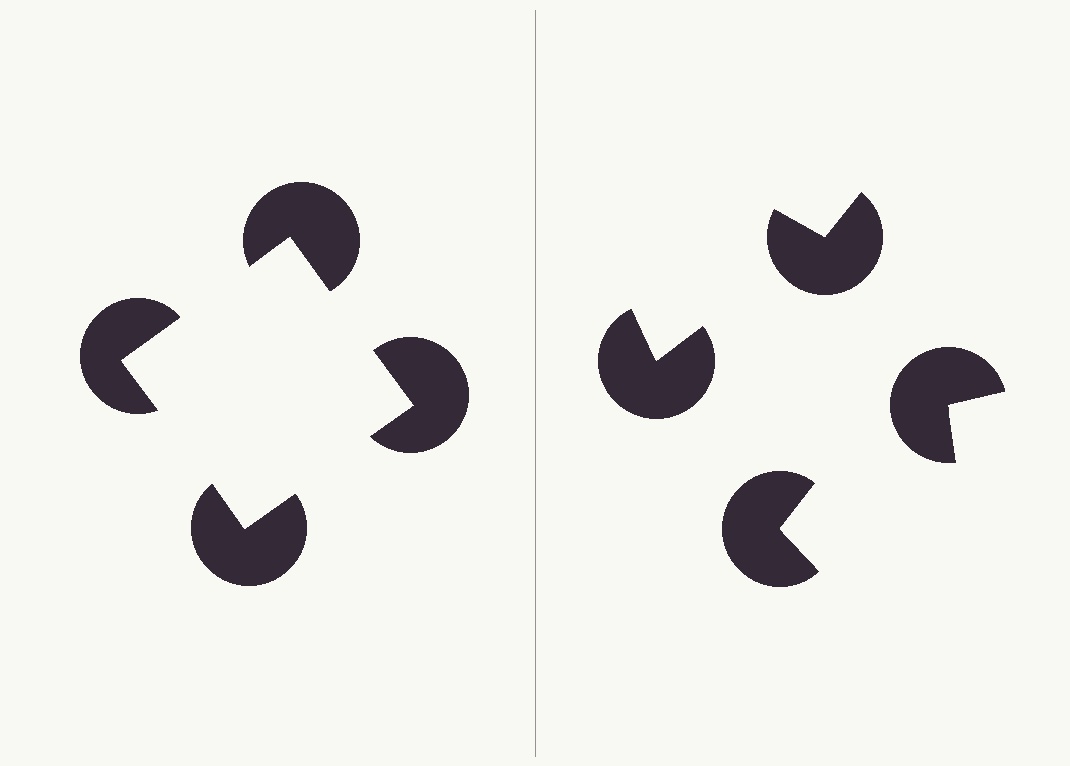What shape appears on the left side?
An illusory square.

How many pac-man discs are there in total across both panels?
8 — 4 on each side.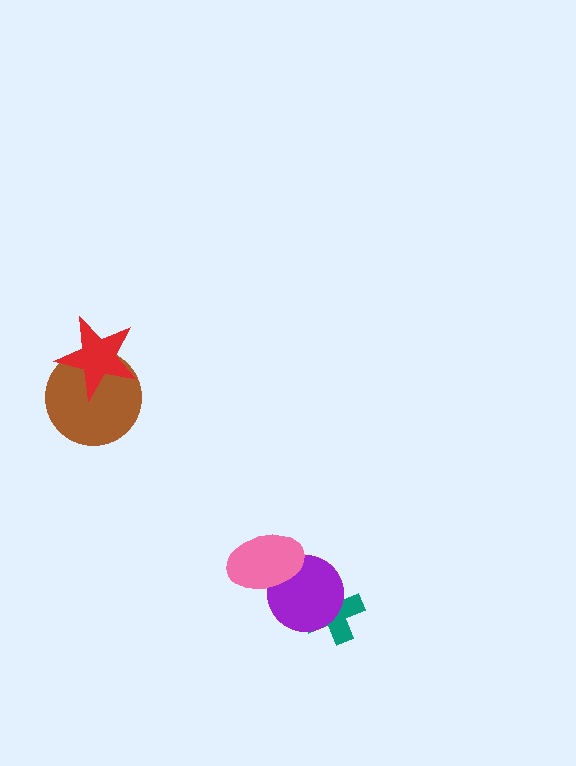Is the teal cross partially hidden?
Yes, it is partially covered by another shape.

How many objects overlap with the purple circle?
2 objects overlap with the purple circle.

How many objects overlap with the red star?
1 object overlaps with the red star.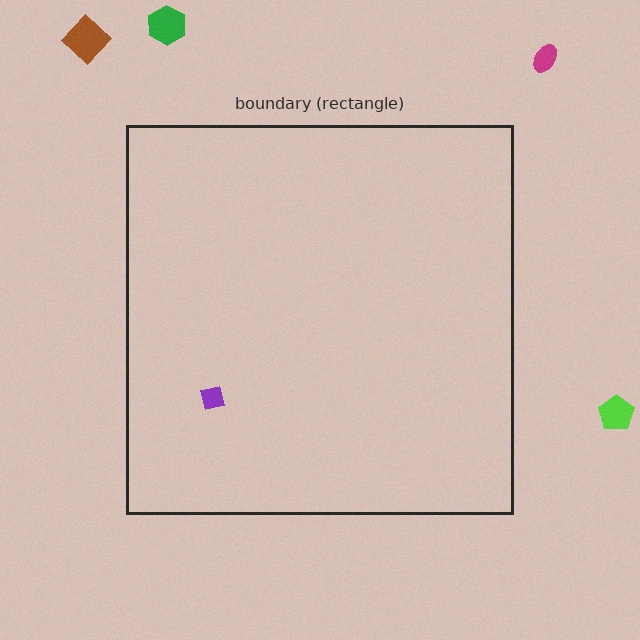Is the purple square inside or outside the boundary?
Inside.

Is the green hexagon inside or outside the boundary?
Outside.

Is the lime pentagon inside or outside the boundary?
Outside.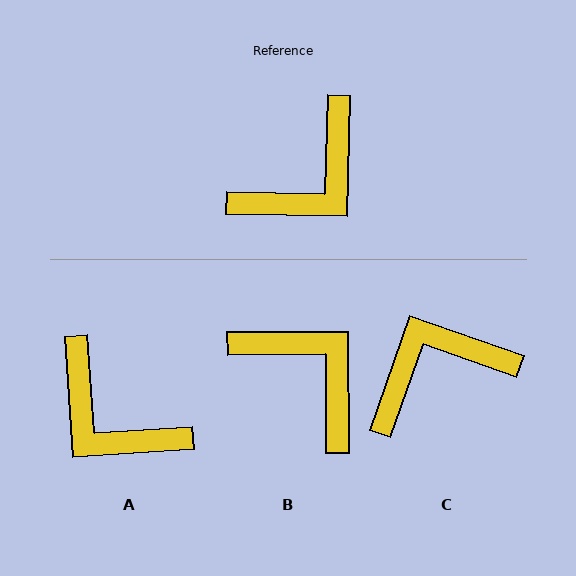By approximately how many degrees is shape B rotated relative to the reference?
Approximately 91 degrees counter-clockwise.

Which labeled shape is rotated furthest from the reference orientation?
C, about 162 degrees away.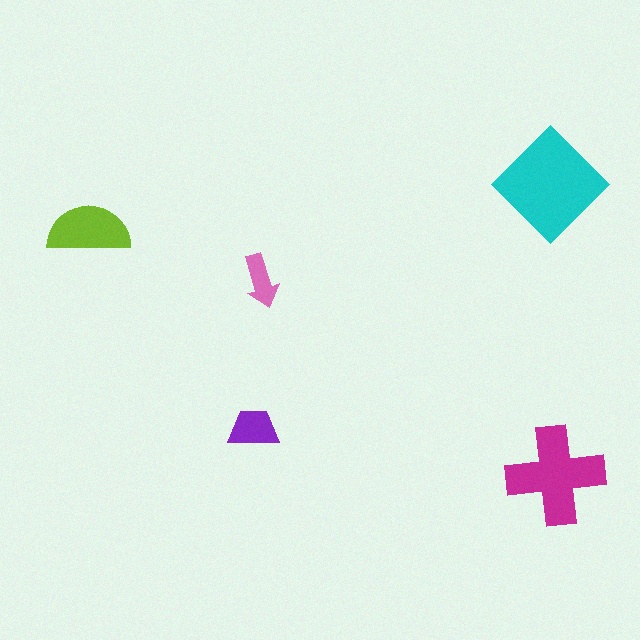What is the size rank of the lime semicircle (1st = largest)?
3rd.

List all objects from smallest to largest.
The pink arrow, the purple trapezoid, the lime semicircle, the magenta cross, the cyan diamond.